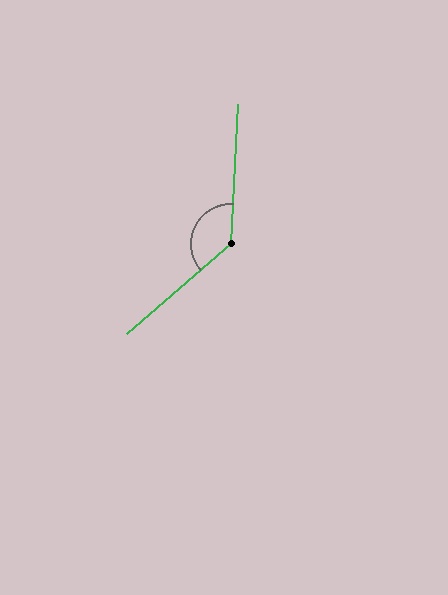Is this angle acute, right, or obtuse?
It is obtuse.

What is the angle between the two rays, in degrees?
Approximately 134 degrees.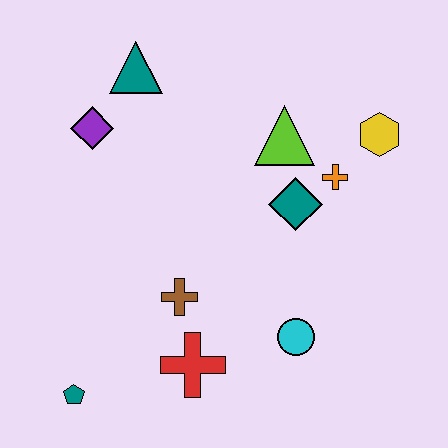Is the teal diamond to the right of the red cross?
Yes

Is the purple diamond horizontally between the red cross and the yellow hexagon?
No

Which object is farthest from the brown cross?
The yellow hexagon is farthest from the brown cross.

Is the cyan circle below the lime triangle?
Yes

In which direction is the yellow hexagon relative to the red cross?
The yellow hexagon is above the red cross.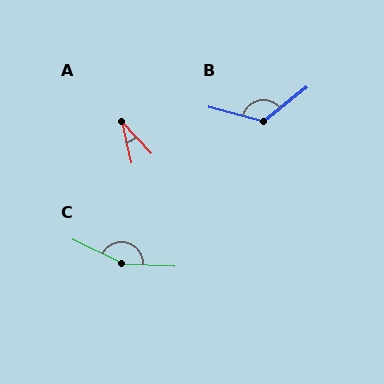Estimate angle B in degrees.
Approximately 126 degrees.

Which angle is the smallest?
A, at approximately 30 degrees.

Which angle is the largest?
C, at approximately 157 degrees.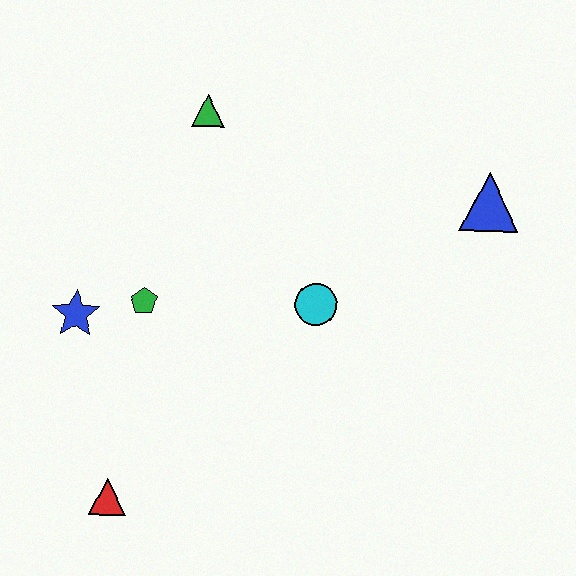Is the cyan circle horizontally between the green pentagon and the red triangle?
No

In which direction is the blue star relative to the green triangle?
The blue star is below the green triangle.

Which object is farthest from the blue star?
The blue triangle is farthest from the blue star.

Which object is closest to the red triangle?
The blue star is closest to the red triangle.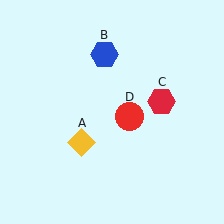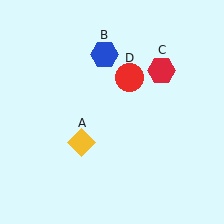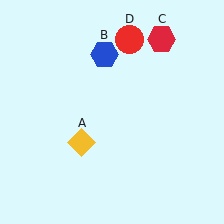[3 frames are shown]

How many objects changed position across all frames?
2 objects changed position: red hexagon (object C), red circle (object D).